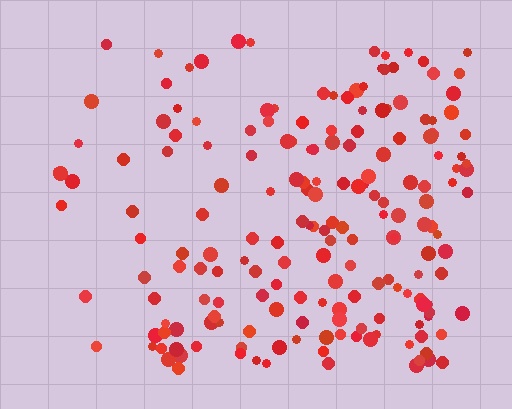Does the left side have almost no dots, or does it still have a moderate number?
Still a moderate number, just noticeably fewer than the right.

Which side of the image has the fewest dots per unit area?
The left.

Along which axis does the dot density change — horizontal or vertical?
Horizontal.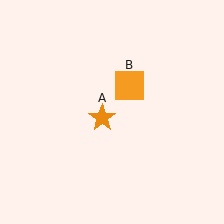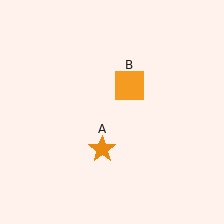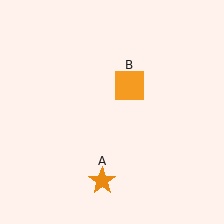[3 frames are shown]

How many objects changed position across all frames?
1 object changed position: orange star (object A).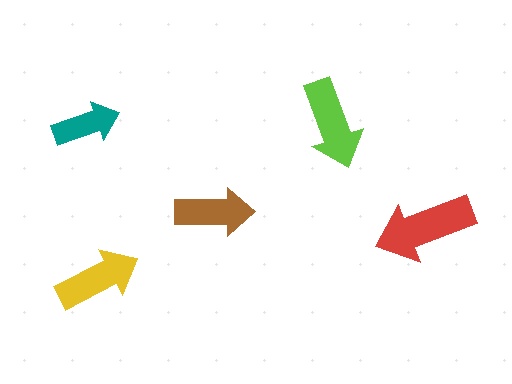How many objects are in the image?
There are 5 objects in the image.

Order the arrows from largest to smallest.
the red one, the lime one, the yellow one, the brown one, the teal one.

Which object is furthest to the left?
The teal arrow is leftmost.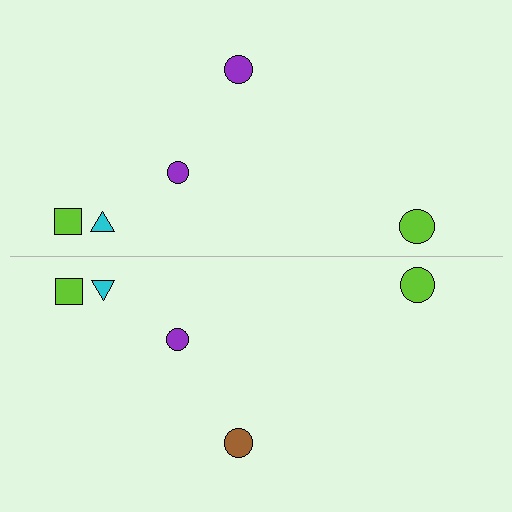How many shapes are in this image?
There are 10 shapes in this image.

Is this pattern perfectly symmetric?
No, the pattern is not perfectly symmetric. The brown circle on the bottom side breaks the symmetry — its mirror counterpart is purple.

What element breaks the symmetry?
The brown circle on the bottom side breaks the symmetry — its mirror counterpart is purple.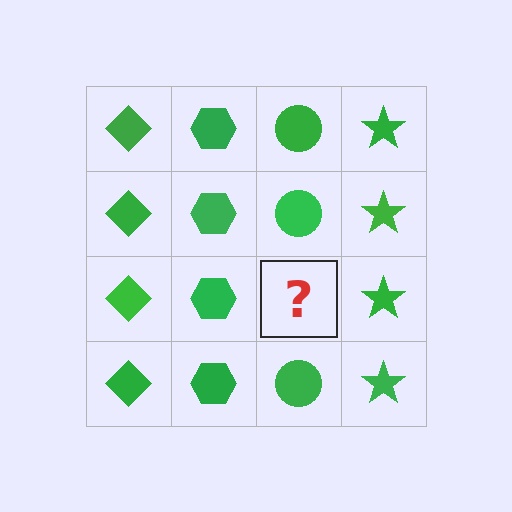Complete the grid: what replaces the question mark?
The question mark should be replaced with a green circle.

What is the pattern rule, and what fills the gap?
The rule is that each column has a consistent shape. The gap should be filled with a green circle.